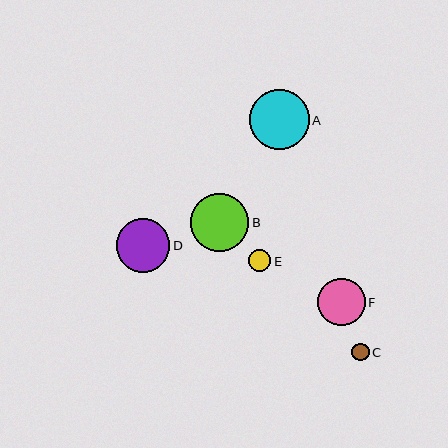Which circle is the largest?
Circle A is the largest with a size of approximately 60 pixels.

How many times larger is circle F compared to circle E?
Circle F is approximately 2.2 times the size of circle E.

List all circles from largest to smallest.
From largest to smallest: A, B, D, F, E, C.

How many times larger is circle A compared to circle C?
Circle A is approximately 3.4 times the size of circle C.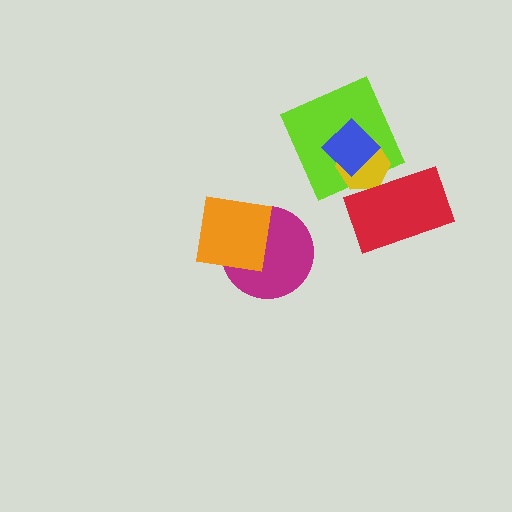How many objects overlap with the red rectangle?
1 object overlaps with the red rectangle.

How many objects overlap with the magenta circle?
1 object overlaps with the magenta circle.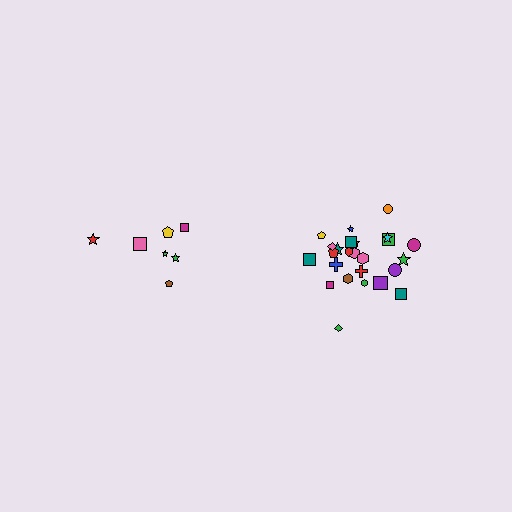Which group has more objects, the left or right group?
The right group.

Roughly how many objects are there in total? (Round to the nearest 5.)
Roughly 30 objects in total.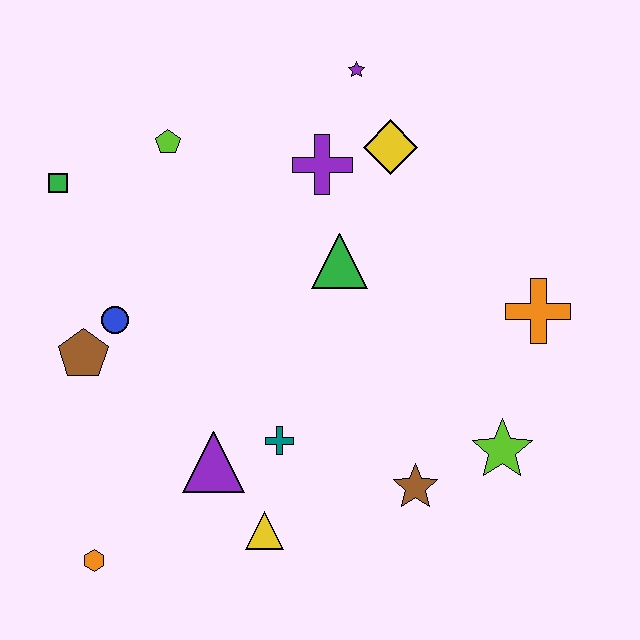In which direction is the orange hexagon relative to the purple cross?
The orange hexagon is below the purple cross.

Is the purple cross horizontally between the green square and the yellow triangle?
No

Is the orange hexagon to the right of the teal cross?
No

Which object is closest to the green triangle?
The purple cross is closest to the green triangle.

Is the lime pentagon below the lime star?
No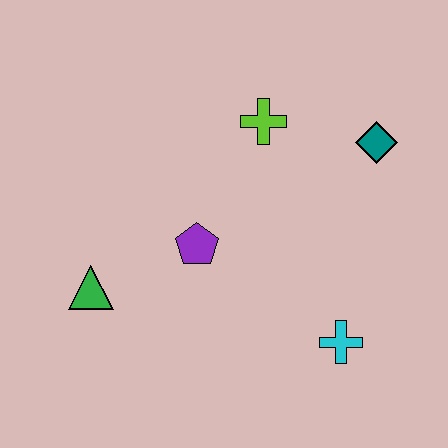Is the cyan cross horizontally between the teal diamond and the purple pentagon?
Yes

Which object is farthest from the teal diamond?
The green triangle is farthest from the teal diamond.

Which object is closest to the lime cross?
The teal diamond is closest to the lime cross.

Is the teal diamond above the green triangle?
Yes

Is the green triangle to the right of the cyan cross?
No